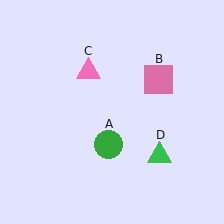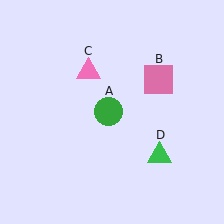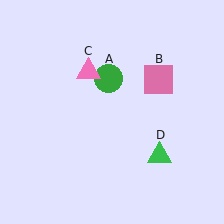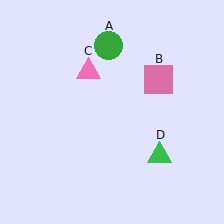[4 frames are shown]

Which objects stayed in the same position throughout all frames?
Pink square (object B) and pink triangle (object C) and green triangle (object D) remained stationary.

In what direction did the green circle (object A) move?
The green circle (object A) moved up.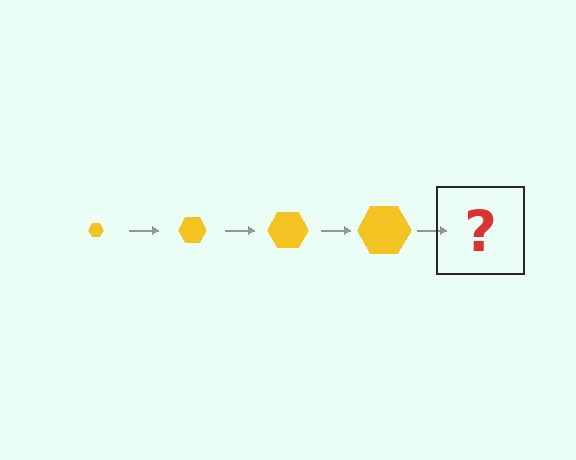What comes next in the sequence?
The next element should be a yellow hexagon, larger than the previous one.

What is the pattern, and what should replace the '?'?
The pattern is that the hexagon gets progressively larger each step. The '?' should be a yellow hexagon, larger than the previous one.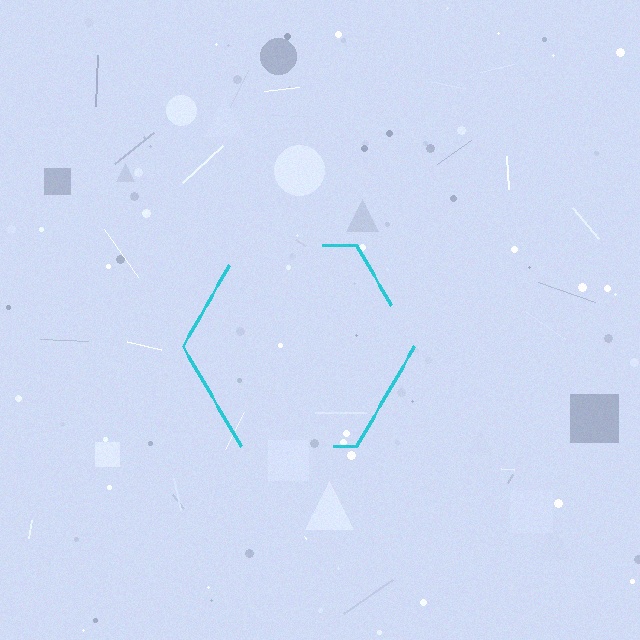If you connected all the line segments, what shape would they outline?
They would outline a hexagon.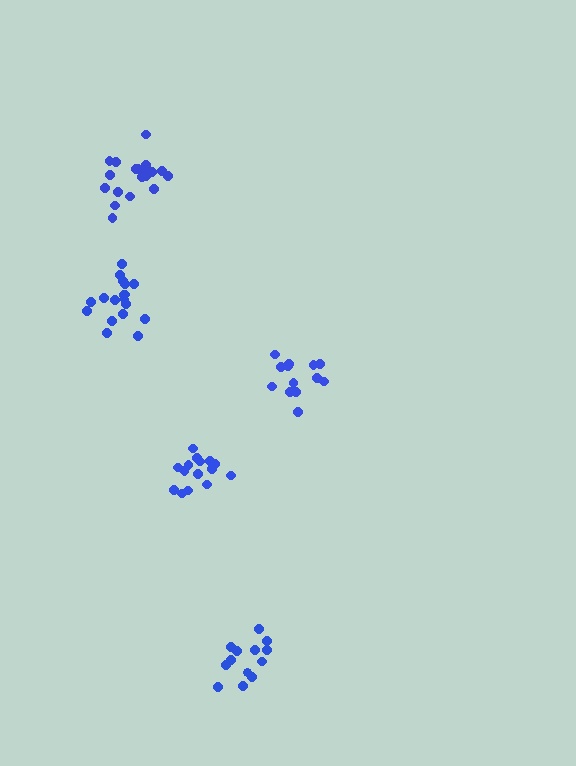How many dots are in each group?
Group 1: 13 dots, Group 2: 18 dots, Group 3: 19 dots, Group 4: 15 dots, Group 5: 13 dots (78 total).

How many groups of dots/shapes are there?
There are 5 groups.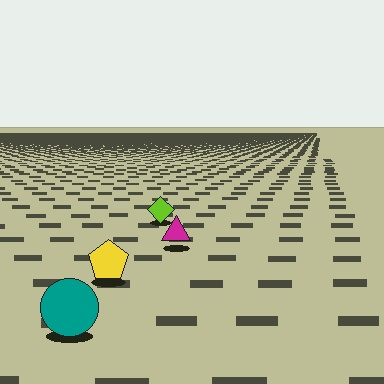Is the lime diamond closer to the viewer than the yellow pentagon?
No. The yellow pentagon is closer — you can tell from the texture gradient: the ground texture is coarser near it.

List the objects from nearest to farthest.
From nearest to farthest: the teal circle, the yellow pentagon, the magenta triangle, the lime diamond.